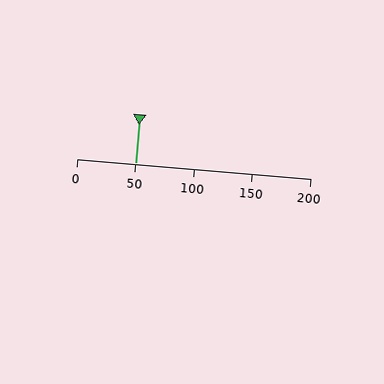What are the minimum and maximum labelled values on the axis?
The axis runs from 0 to 200.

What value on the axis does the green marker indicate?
The marker indicates approximately 50.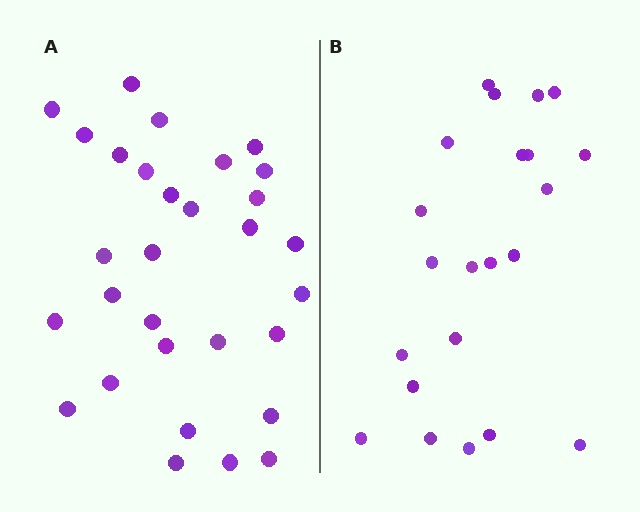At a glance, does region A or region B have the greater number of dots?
Region A (the left region) has more dots.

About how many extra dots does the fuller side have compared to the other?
Region A has roughly 8 or so more dots than region B.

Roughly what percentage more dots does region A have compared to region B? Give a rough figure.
About 35% more.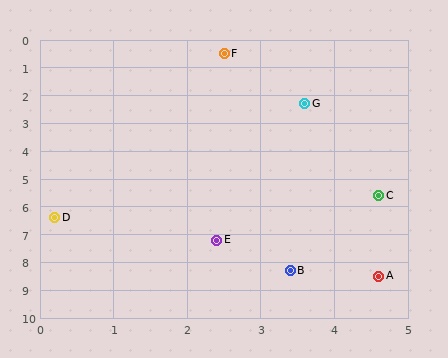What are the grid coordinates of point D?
Point D is at approximately (0.2, 6.4).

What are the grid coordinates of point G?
Point G is at approximately (3.6, 2.3).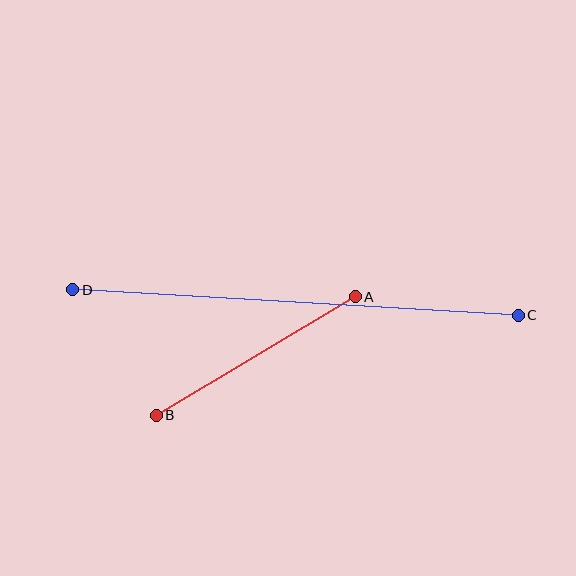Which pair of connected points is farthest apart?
Points C and D are farthest apart.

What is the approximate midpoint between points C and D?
The midpoint is at approximately (296, 302) pixels.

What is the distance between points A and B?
The distance is approximately 232 pixels.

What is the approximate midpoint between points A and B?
The midpoint is at approximately (256, 356) pixels.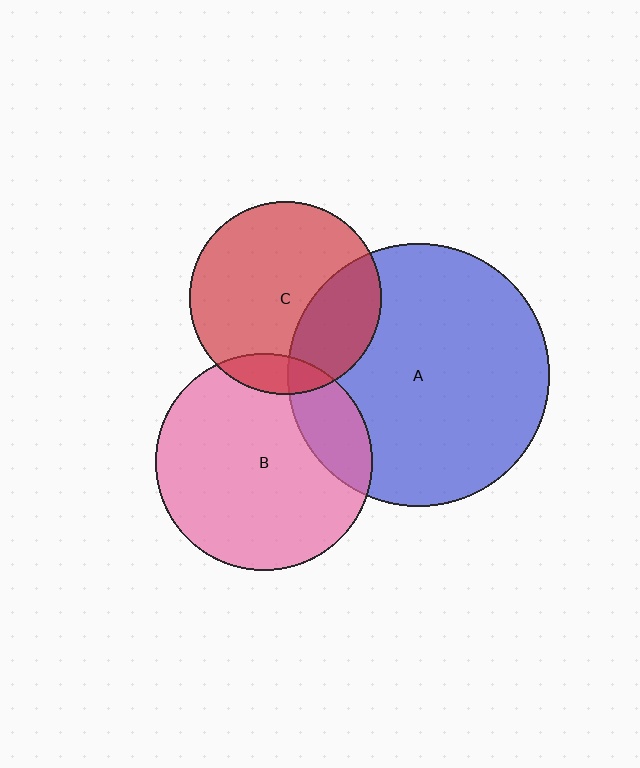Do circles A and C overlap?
Yes.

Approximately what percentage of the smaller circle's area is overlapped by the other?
Approximately 30%.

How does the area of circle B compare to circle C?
Approximately 1.3 times.